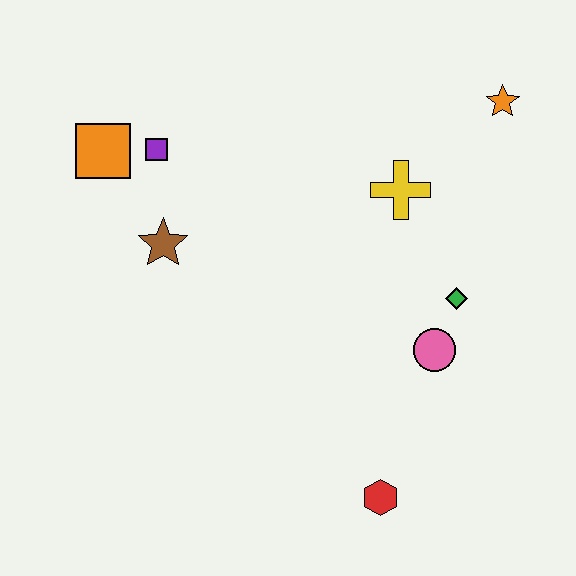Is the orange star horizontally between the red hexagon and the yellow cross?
No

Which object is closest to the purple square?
The orange square is closest to the purple square.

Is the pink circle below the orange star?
Yes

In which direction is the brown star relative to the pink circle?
The brown star is to the left of the pink circle.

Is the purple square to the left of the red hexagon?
Yes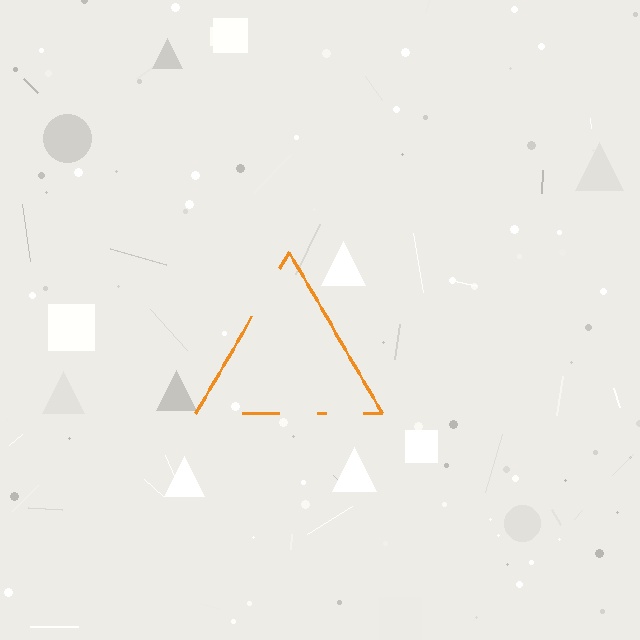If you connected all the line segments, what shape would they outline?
They would outline a triangle.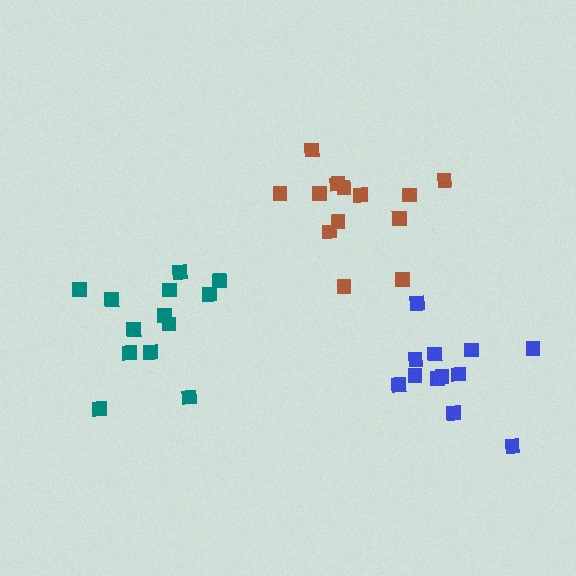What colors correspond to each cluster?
The clusters are colored: blue, teal, brown.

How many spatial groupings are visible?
There are 3 spatial groupings.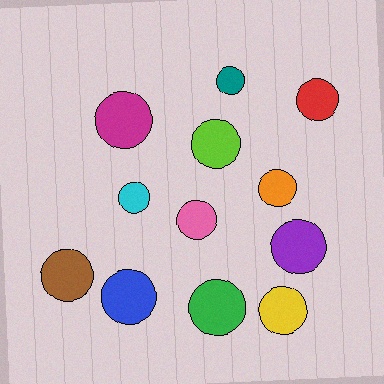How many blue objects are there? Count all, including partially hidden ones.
There is 1 blue object.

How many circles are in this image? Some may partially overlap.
There are 12 circles.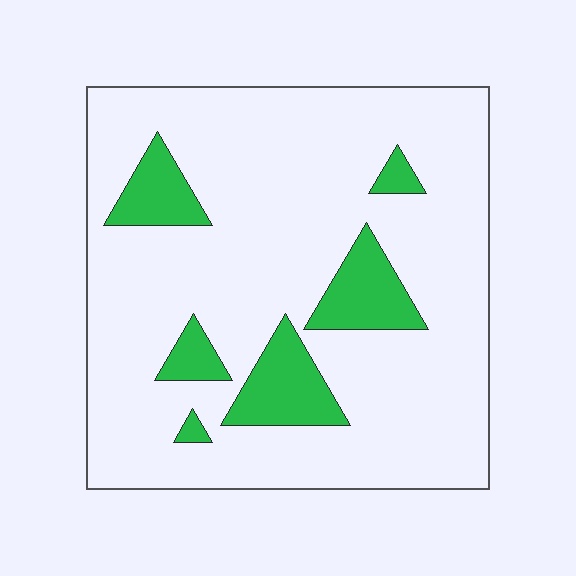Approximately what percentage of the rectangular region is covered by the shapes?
Approximately 15%.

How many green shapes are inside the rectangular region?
6.